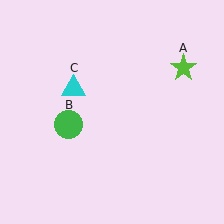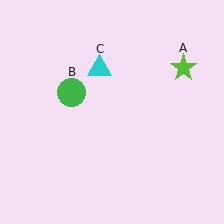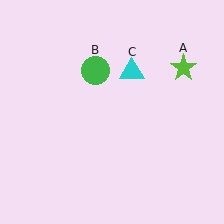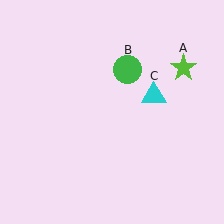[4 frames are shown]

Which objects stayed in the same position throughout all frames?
Lime star (object A) remained stationary.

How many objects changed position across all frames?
2 objects changed position: green circle (object B), cyan triangle (object C).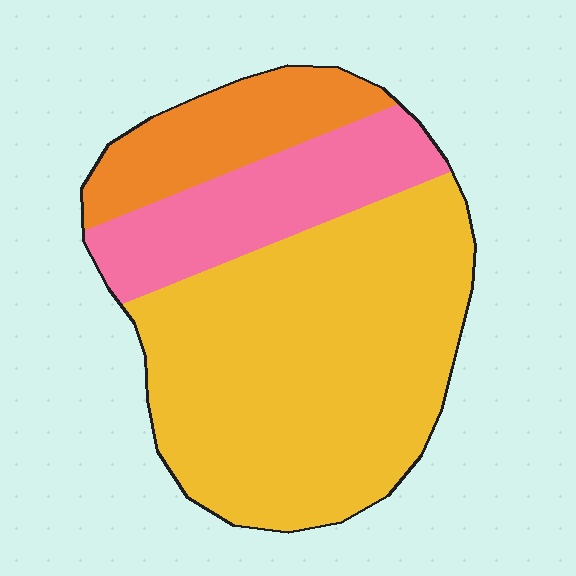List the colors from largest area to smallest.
From largest to smallest: yellow, pink, orange.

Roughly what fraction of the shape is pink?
Pink takes up about one fifth (1/5) of the shape.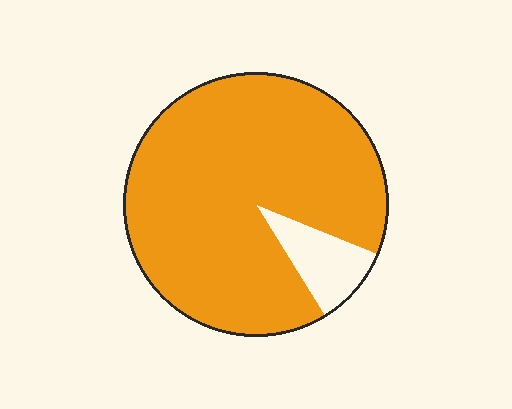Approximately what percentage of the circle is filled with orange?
Approximately 90%.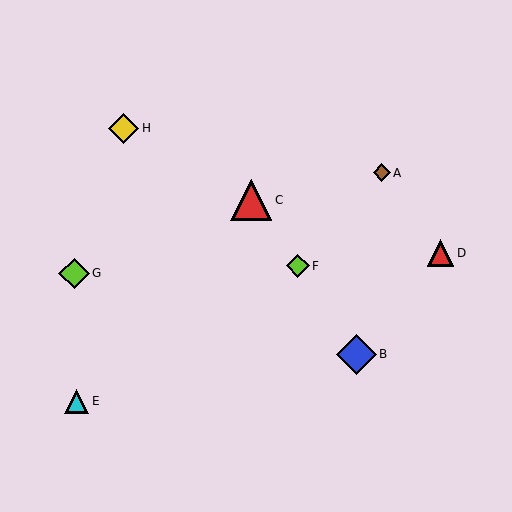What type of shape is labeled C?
Shape C is a red triangle.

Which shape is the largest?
The red triangle (labeled C) is the largest.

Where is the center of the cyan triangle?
The center of the cyan triangle is at (77, 401).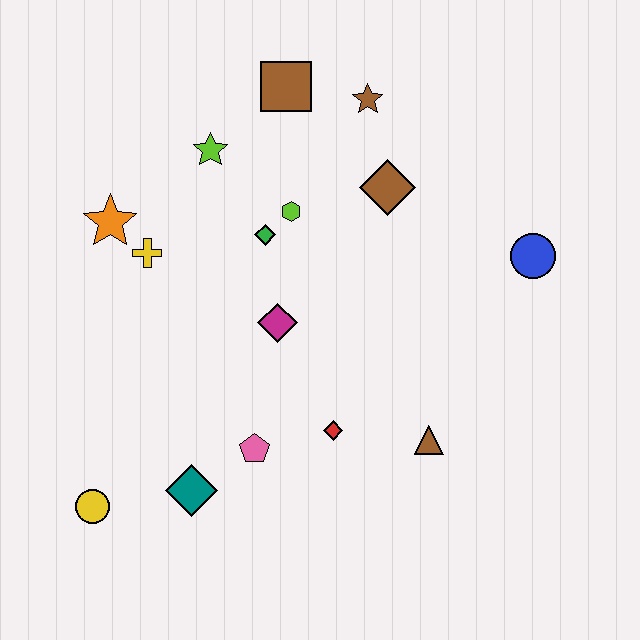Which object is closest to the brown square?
The brown star is closest to the brown square.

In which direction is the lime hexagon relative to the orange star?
The lime hexagon is to the right of the orange star.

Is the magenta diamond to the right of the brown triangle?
No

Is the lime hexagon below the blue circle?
No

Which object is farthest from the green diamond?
The yellow circle is farthest from the green diamond.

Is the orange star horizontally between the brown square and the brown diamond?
No